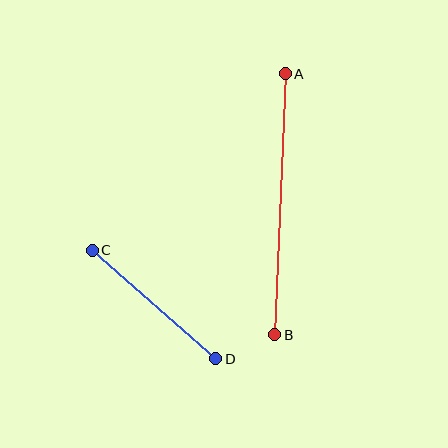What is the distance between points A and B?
The distance is approximately 261 pixels.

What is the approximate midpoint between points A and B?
The midpoint is at approximately (280, 204) pixels.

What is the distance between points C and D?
The distance is approximately 164 pixels.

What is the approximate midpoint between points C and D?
The midpoint is at approximately (154, 304) pixels.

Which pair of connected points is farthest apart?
Points A and B are farthest apart.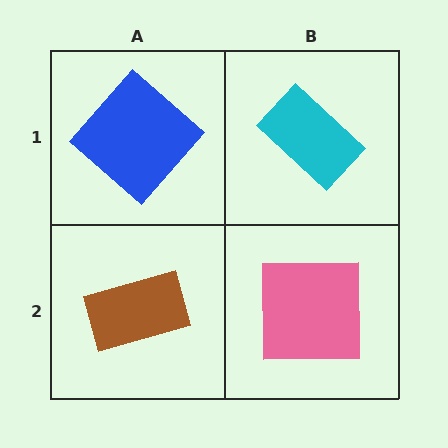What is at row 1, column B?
A cyan rectangle.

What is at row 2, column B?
A pink square.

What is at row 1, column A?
A blue diamond.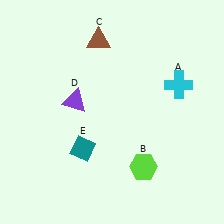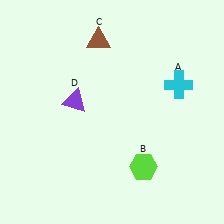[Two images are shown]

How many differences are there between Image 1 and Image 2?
There is 1 difference between the two images.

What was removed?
The teal diamond (E) was removed in Image 2.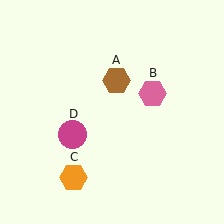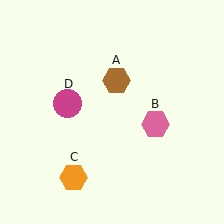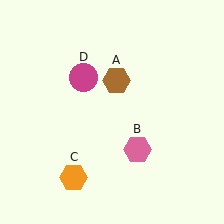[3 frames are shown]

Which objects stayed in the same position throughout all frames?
Brown hexagon (object A) and orange hexagon (object C) remained stationary.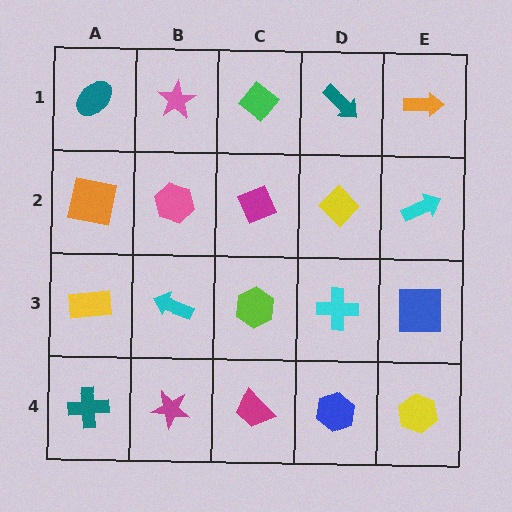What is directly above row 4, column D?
A cyan cross.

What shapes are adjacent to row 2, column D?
A teal arrow (row 1, column D), a cyan cross (row 3, column D), a magenta diamond (row 2, column C), a cyan arrow (row 2, column E).